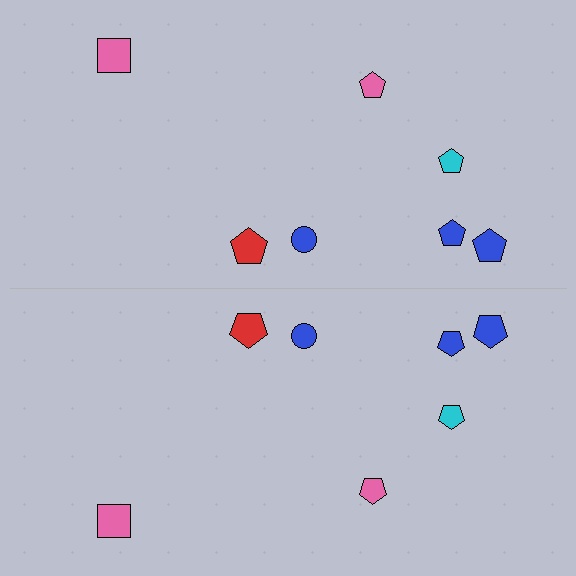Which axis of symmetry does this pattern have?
The pattern has a horizontal axis of symmetry running through the center of the image.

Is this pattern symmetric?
Yes, this pattern has bilateral (reflection) symmetry.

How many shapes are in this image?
There are 14 shapes in this image.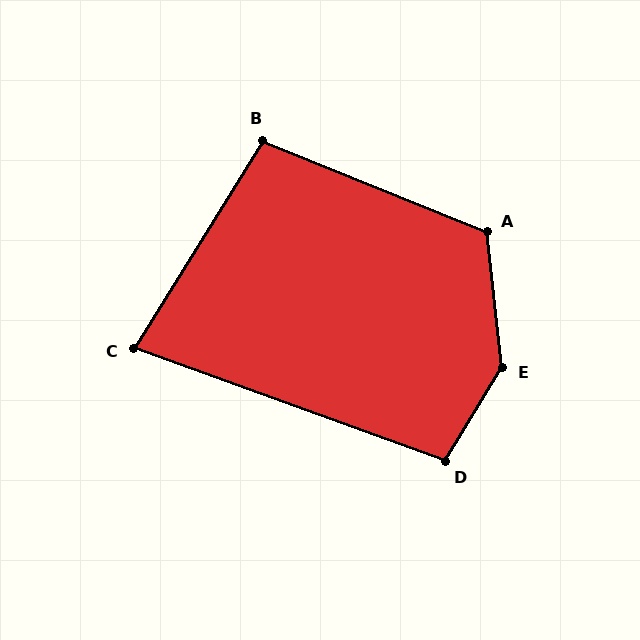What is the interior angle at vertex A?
Approximately 119 degrees (obtuse).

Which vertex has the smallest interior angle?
C, at approximately 78 degrees.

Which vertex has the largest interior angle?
E, at approximately 142 degrees.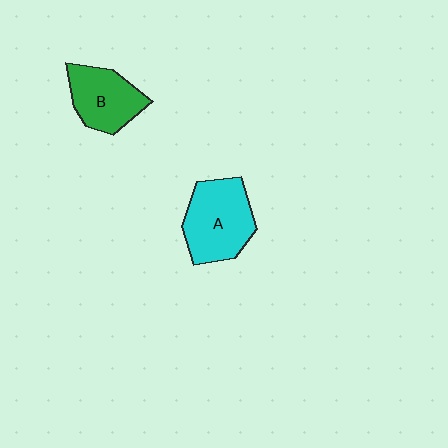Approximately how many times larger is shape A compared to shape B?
Approximately 1.3 times.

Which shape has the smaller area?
Shape B (green).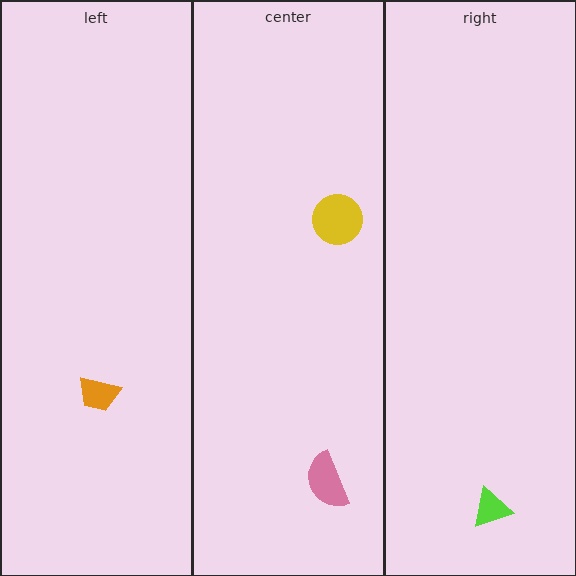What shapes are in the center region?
The pink semicircle, the yellow circle.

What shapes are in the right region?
The lime triangle.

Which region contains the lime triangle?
The right region.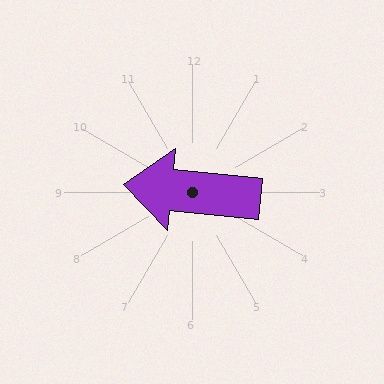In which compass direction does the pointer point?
West.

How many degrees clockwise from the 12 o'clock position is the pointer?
Approximately 276 degrees.